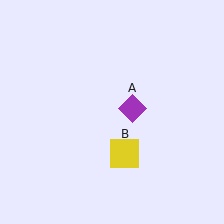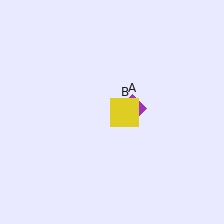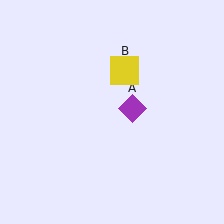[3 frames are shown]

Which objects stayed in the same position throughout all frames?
Purple diamond (object A) remained stationary.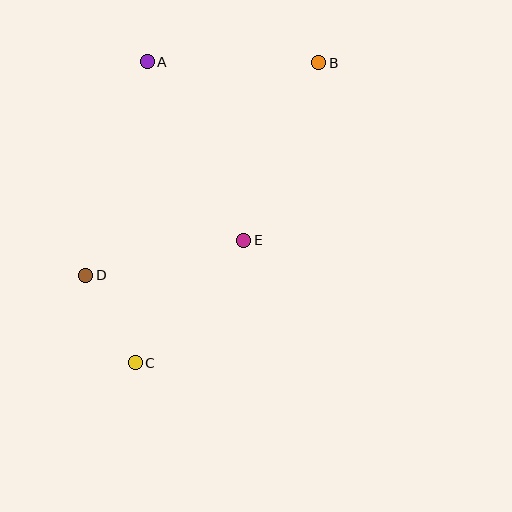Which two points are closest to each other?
Points C and D are closest to each other.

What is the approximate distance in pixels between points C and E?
The distance between C and E is approximately 164 pixels.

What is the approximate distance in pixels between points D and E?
The distance between D and E is approximately 162 pixels.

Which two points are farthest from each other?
Points B and C are farthest from each other.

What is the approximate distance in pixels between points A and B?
The distance between A and B is approximately 172 pixels.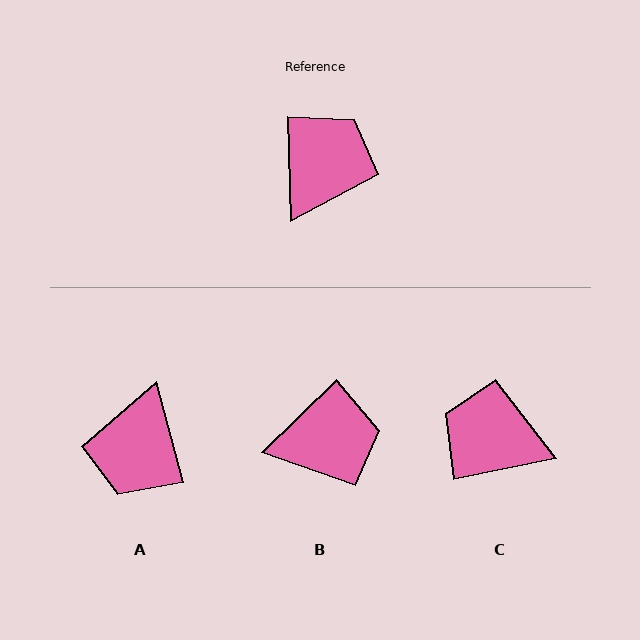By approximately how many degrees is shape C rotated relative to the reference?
Approximately 100 degrees counter-clockwise.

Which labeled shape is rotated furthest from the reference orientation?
A, about 167 degrees away.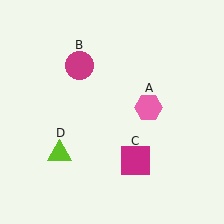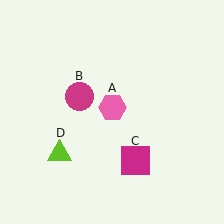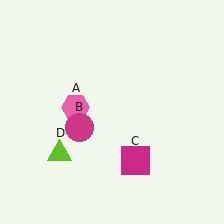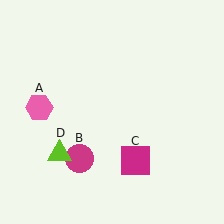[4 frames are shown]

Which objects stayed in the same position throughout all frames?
Magenta square (object C) and lime triangle (object D) remained stationary.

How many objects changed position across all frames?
2 objects changed position: pink hexagon (object A), magenta circle (object B).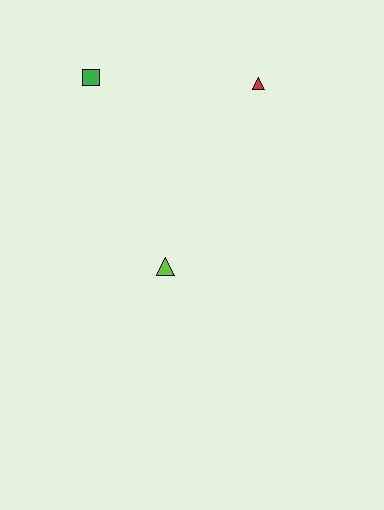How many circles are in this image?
There are no circles.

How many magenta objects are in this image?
There are no magenta objects.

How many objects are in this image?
There are 3 objects.